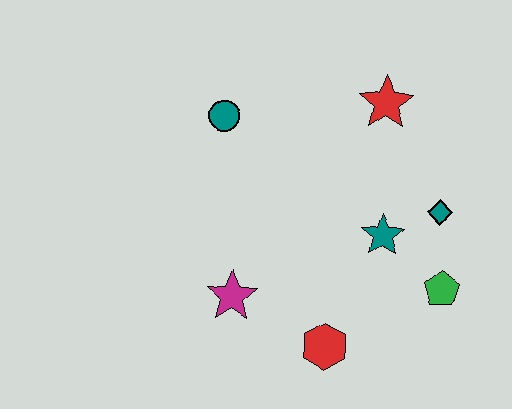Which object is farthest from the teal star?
The teal circle is farthest from the teal star.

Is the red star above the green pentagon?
Yes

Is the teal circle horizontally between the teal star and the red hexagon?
No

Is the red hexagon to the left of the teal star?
Yes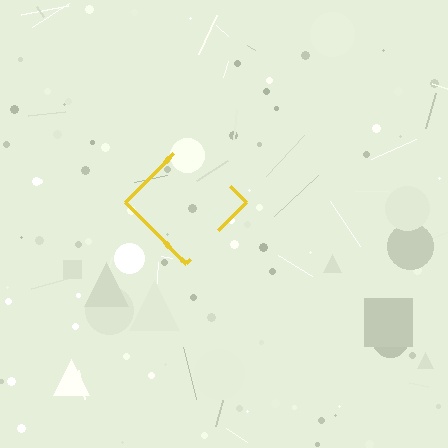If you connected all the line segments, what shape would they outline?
They would outline a diamond.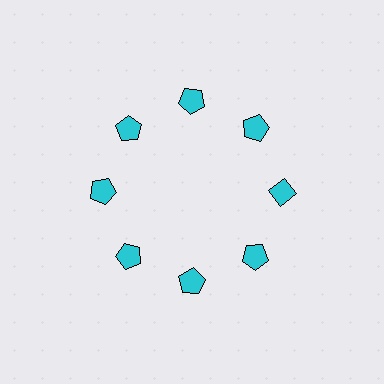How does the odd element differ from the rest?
It has a different shape: diamond instead of pentagon.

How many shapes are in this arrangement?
There are 8 shapes arranged in a ring pattern.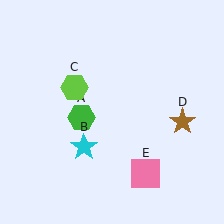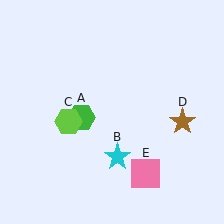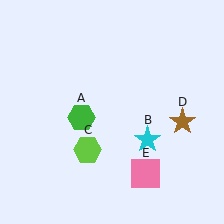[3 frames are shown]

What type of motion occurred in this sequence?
The cyan star (object B), lime hexagon (object C) rotated counterclockwise around the center of the scene.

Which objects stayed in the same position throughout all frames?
Green hexagon (object A) and brown star (object D) and pink square (object E) remained stationary.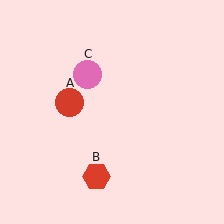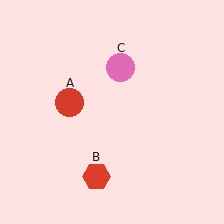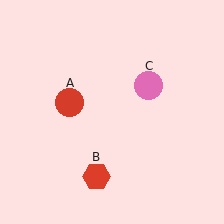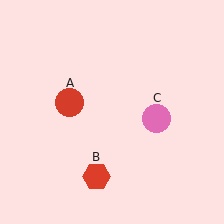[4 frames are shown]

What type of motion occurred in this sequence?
The pink circle (object C) rotated clockwise around the center of the scene.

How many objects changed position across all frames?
1 object changed position: pink circle (object C).